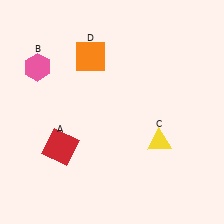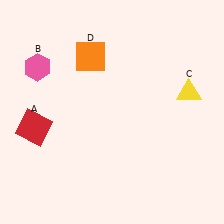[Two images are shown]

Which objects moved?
The objects that moved are: the red square (A), the yellow triangle (C).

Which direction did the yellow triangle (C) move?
The yellow triangle (C) moved up.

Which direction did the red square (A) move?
The red square (A) moved left.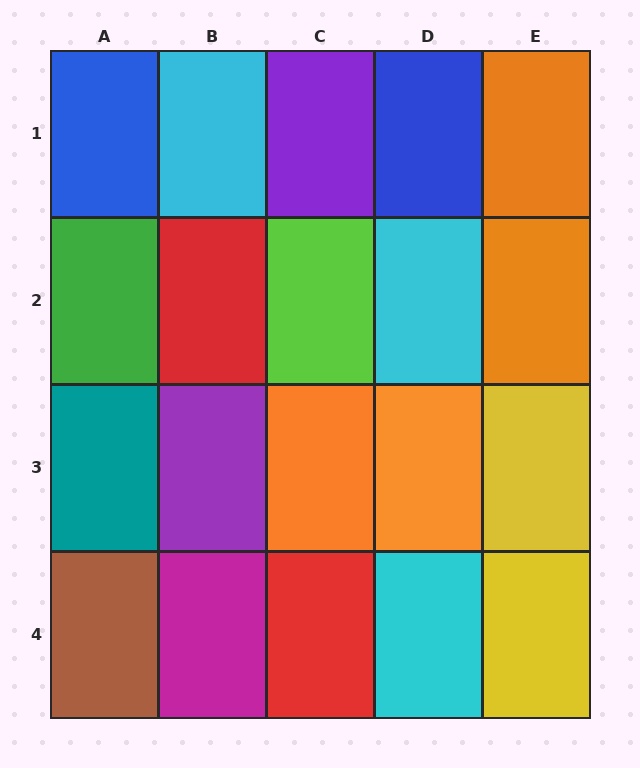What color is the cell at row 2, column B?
Red.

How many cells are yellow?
2 cells are yellow.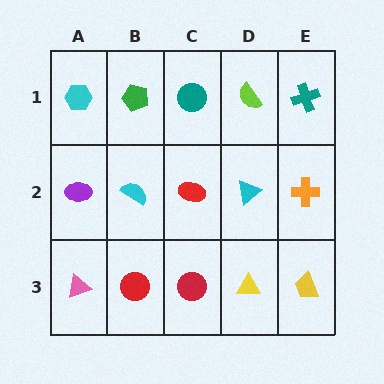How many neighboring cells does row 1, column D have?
3.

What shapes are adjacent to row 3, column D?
A cyan triangle (row 2, column D), a red circle (row 3, column C), a yellow trapezoid (row 3, column E).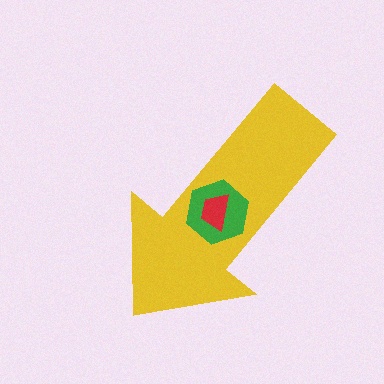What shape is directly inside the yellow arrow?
The green hexagon.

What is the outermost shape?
The yellow arrow.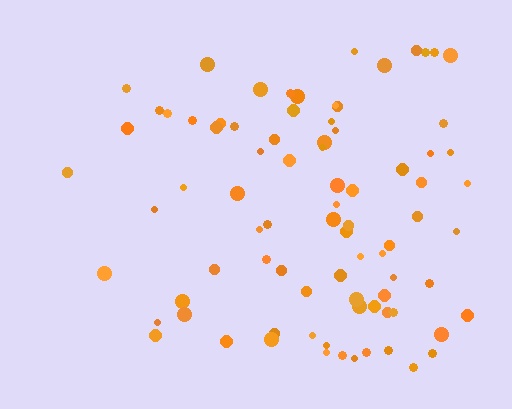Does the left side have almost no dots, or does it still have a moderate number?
Still a moderate number, just noticeably fewer than the right.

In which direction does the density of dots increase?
From left to right, with the right side densest.